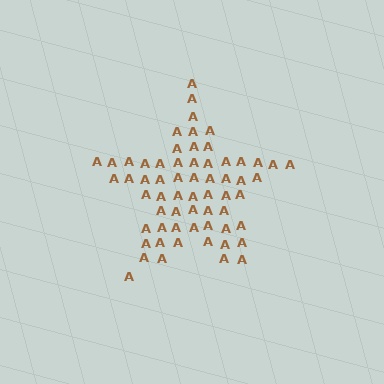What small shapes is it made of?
It is made of small letter A's.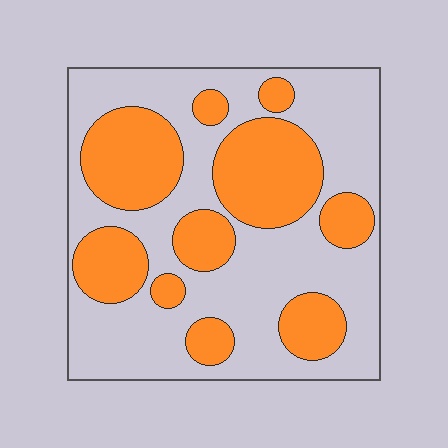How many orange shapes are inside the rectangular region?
10.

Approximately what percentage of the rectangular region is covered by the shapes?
Approximately 40%.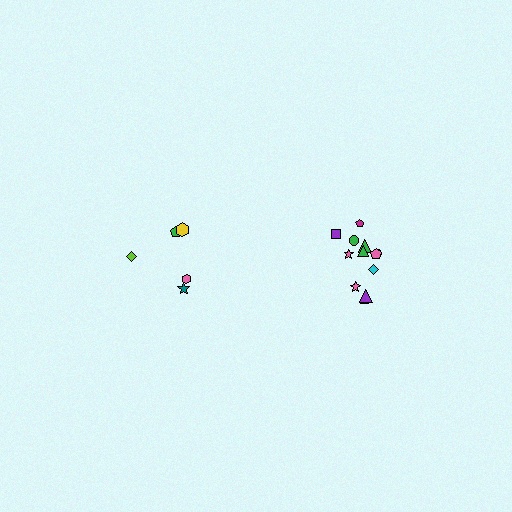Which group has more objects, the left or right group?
The right group.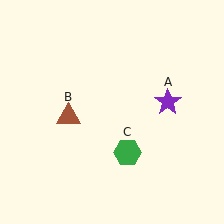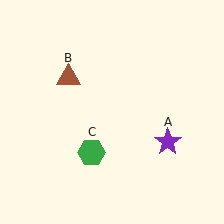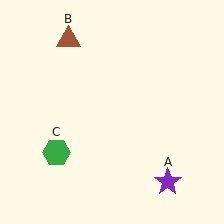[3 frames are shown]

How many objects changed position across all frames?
3 objects changed position: purple star (object A), brown triangle (object B), green hexagon (object C).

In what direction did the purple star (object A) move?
The purple star (object A) moved down.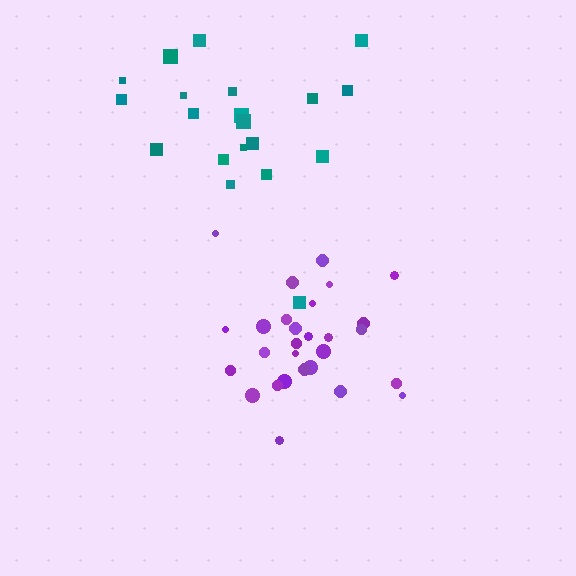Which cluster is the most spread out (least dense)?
Teal.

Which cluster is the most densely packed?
Purple.